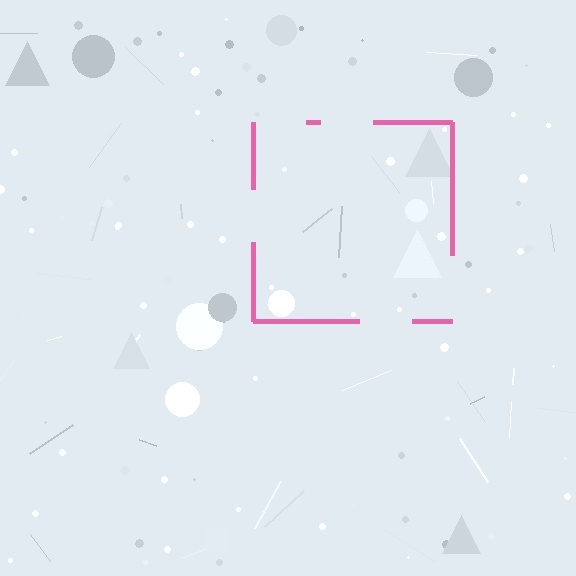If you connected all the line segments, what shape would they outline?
They would outline a square.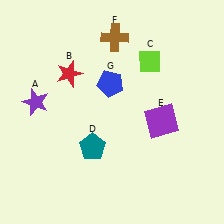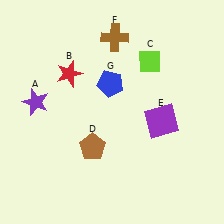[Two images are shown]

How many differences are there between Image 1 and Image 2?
There is 1 difference between the two images.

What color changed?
The pentagon (D) changed from teal in Image 1 to brown in Image 2.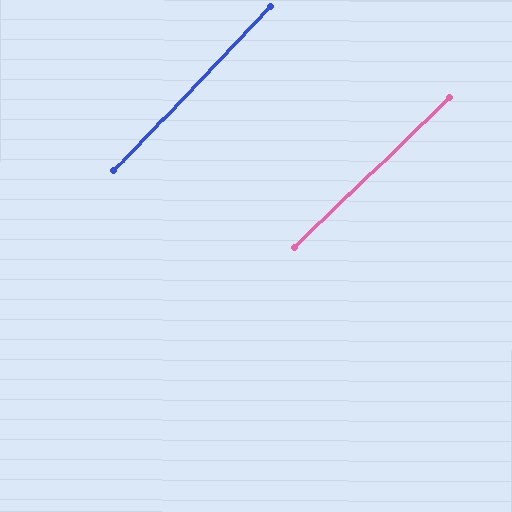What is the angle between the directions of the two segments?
Approximately 2 degrees.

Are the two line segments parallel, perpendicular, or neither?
Parallel — their directions differ by only 2.0°.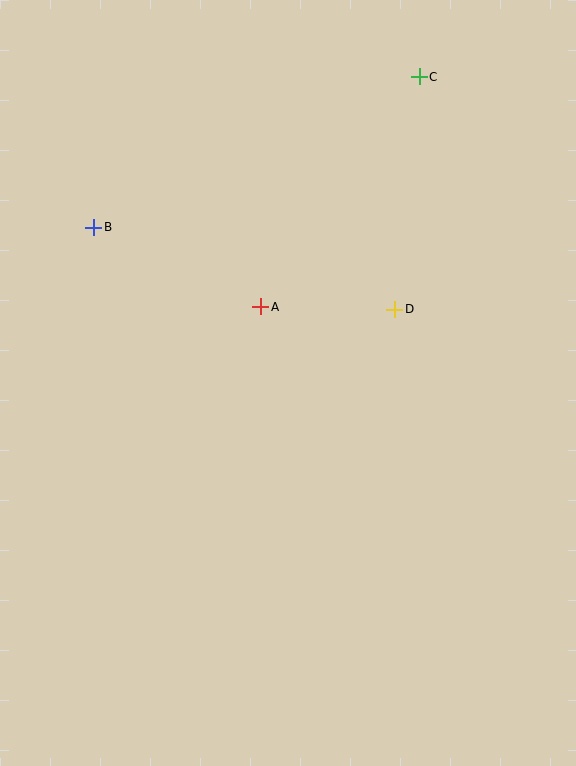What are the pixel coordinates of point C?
Point C is at (419, 77).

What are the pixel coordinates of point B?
Point B is at (94, 227).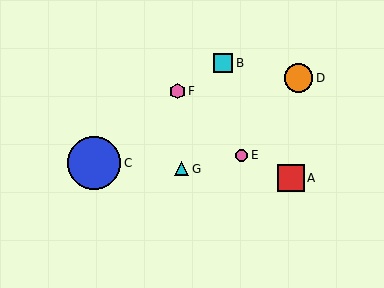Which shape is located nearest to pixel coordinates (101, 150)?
The blue circle (labeled C) at (94, 163) is nearest to that location.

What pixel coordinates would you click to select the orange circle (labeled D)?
Click at (299, 78) to select the orange circle D.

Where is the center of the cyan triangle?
The center of the cyan triangle is at (181, 169).